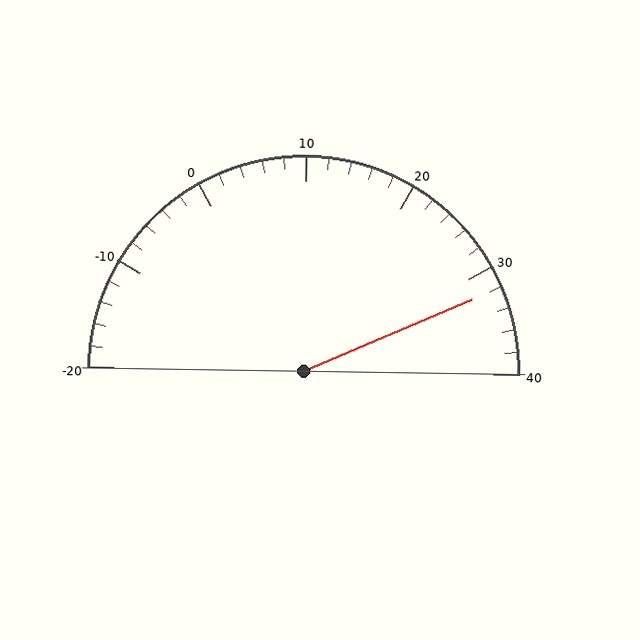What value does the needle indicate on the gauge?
The needle indicates approximately 32.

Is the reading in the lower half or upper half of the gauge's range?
The reading is in the upper half of the range (-20 to 40).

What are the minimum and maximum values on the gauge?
The gauge ranges from -20 to 40.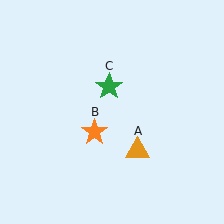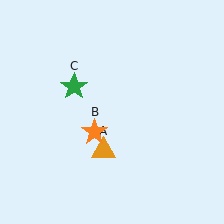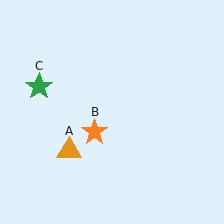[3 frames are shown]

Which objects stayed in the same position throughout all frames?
Orange star (object B) remained stationary.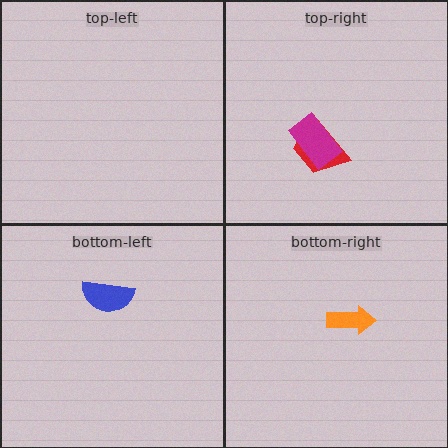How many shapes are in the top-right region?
2.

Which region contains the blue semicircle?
The bottom-left region.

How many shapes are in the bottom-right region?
1.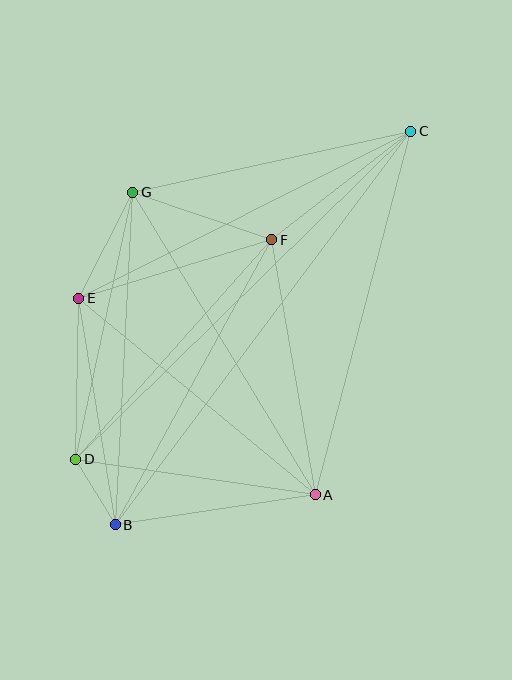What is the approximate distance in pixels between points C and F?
The distance between C and F is approximately 176 pixels.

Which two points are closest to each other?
Points B and D are closest to each other.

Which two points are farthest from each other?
Points B and C are farthest from each other.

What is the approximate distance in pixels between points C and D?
The distance between C and D is approximately 469 pixels.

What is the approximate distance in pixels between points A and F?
The distance between A and F is approximately 259 pixels.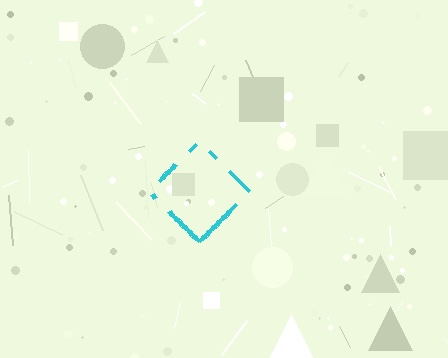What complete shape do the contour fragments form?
The contour fragments form a diamond.